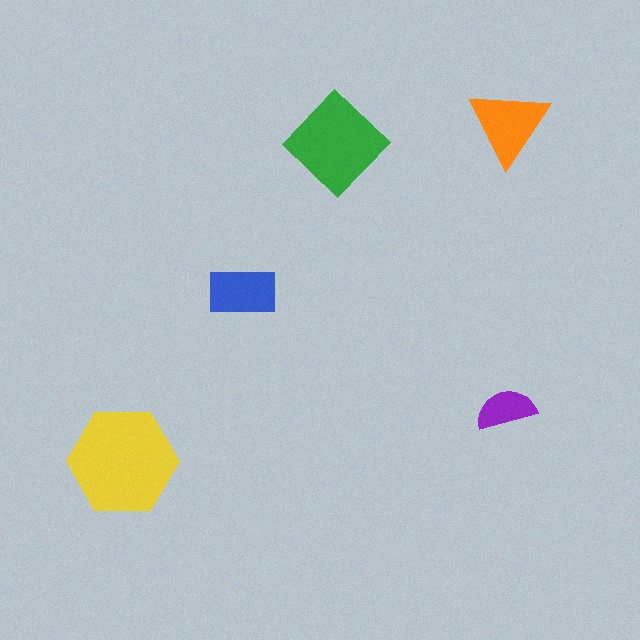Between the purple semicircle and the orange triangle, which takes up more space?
The orange triangle.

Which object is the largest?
The yellow hexagon.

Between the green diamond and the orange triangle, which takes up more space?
The green diamond.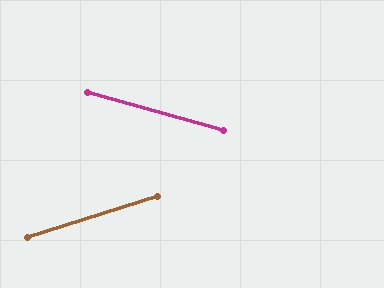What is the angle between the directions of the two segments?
Approximately 34 degrees.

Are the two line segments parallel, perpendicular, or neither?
Neither parallel nor perpendicular — they differ by about 34°.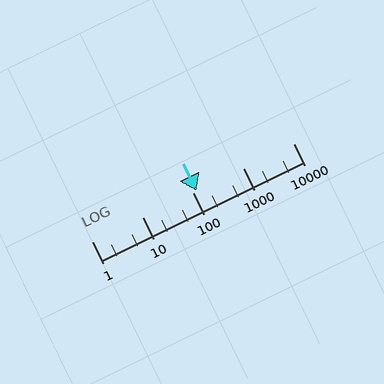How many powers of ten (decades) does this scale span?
The scale spans 4 decades, from 1 to 10000.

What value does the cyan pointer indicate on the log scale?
The pointer indicates approximately 120.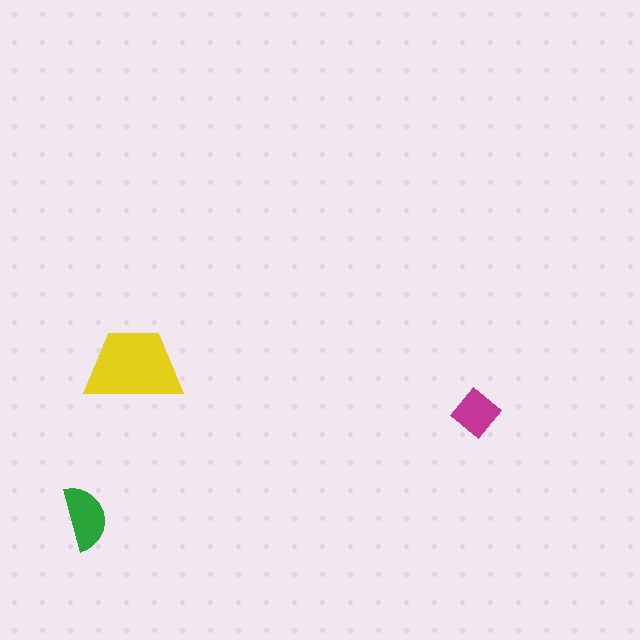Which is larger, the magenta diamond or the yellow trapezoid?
The yellow trapezoid.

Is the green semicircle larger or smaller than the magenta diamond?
Larger.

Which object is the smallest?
The magenta diamond.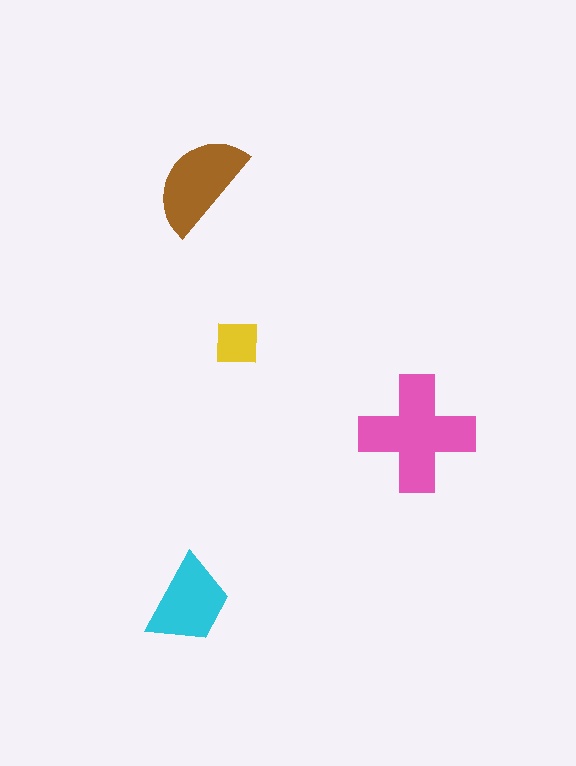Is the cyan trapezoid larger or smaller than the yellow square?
Larger.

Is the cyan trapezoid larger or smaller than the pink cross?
Smaller.